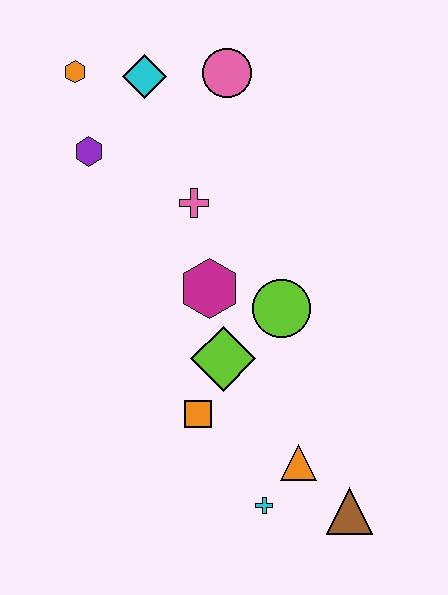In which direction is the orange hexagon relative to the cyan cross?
The orange hexagon is above the cyan cross.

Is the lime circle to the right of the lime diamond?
Yes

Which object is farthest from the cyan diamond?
The brown triangle is farthest from the cyan diamond.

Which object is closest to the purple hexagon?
The orange hexagon is closest to the purple hexagon.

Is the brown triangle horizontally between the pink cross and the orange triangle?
No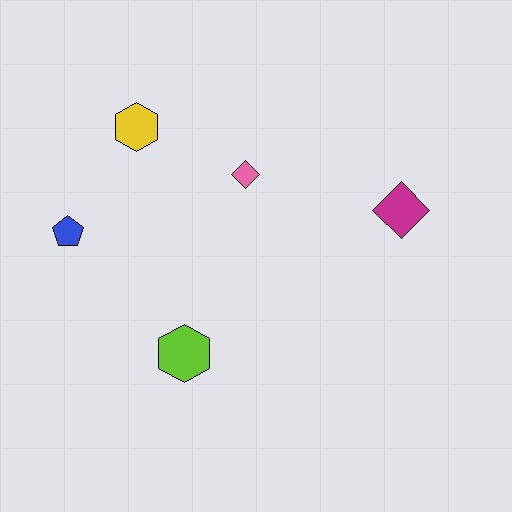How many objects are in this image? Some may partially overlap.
There are 5 objects.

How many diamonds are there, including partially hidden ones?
There are 2 diamonds.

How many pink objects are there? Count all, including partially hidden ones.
There is 1 pink object.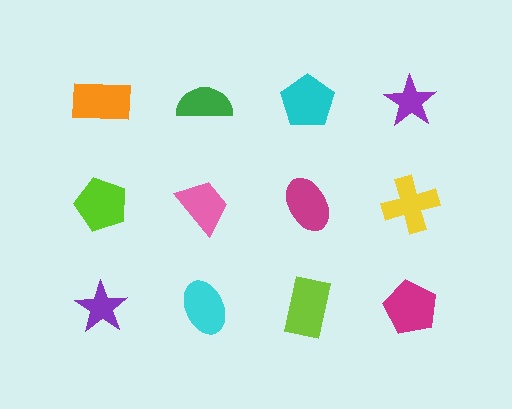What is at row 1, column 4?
A purple star.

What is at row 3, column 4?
A magenta pentagon.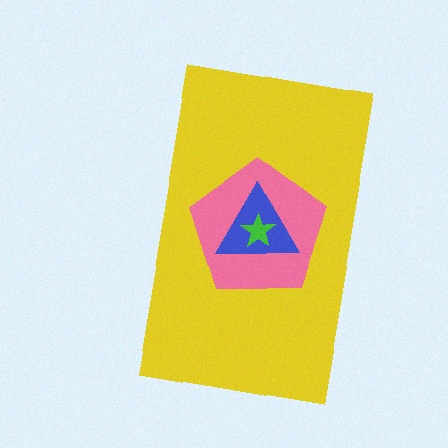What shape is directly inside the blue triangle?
The green star.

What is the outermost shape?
The yellow rectangle.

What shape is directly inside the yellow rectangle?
The pink pentagon.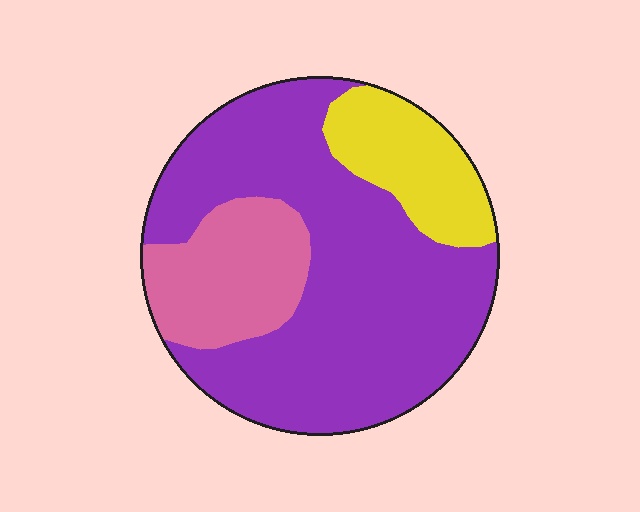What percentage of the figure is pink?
Pink covers around 20% of the figure.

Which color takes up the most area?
Purple, at roughly 65%.